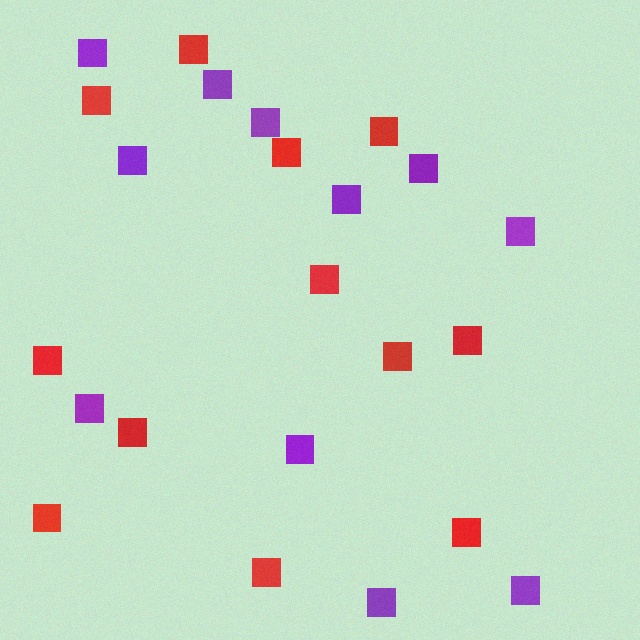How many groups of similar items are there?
There are 2 groups: one group of red squares (12) and one group of purple squares (11).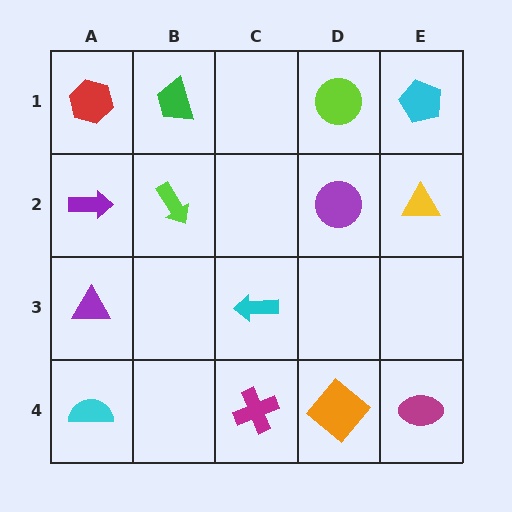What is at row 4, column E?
A magenta ellipse.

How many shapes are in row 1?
4 shapes.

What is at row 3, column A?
A purple triangle.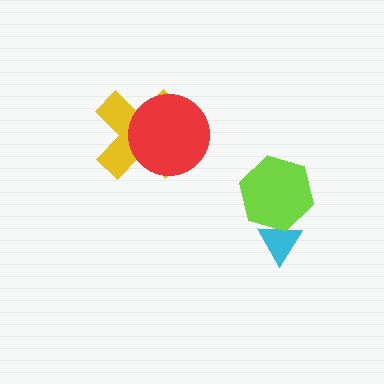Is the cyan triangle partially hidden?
Yes, it is partially covered by another shape.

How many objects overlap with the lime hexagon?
1 object overlaps with the lime hexagon.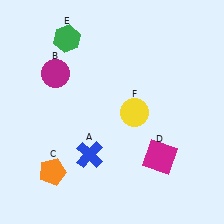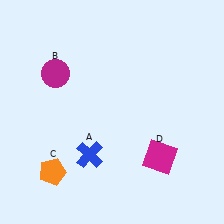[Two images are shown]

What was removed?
The green hexagon (E), the yellow circle (F) were removed in Image 2.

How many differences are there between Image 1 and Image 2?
There are 2 differences between the two images.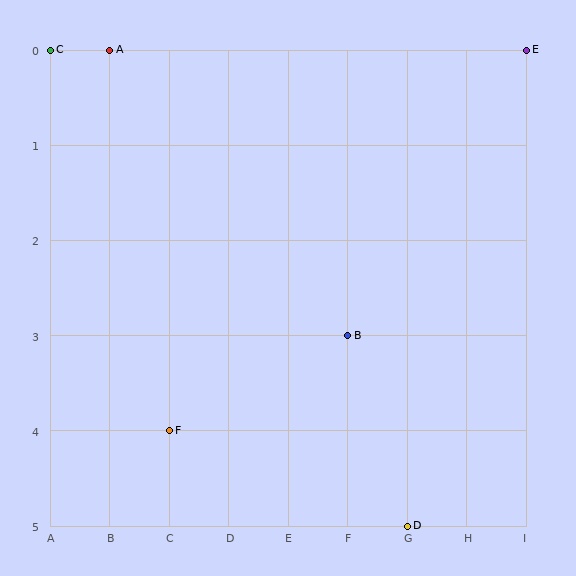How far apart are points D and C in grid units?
Points D and C are 6 columns and 5 rows apart (about 7.8 grid units diagonally).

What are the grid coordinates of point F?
Point F is at grid coordinates (C, 4).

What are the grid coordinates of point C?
Point C is at grid coordinates (A, 0).